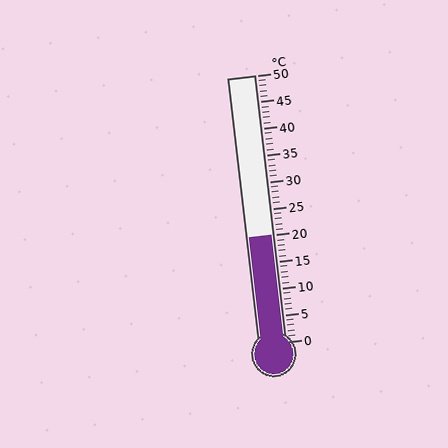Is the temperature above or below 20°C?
The temperature is at 20°C.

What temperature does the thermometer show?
The thermometer shows approximately 20°C.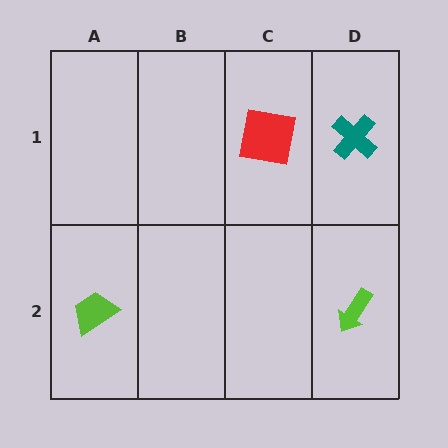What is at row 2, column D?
A lime arrow.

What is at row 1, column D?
A teal cross.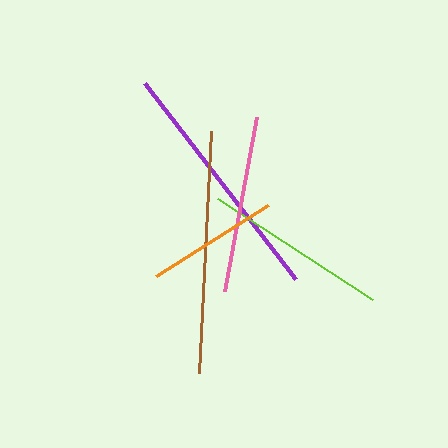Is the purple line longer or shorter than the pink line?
The purple line is longer than the pink line.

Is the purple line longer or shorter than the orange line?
The purple line is longer than the orange line.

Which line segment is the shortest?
The orange line is the shortest at approximately 133 pixels.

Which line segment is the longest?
The purple line is the longest at approximately 246 pixels.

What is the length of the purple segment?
The purple segment is approximately 246 pixels long.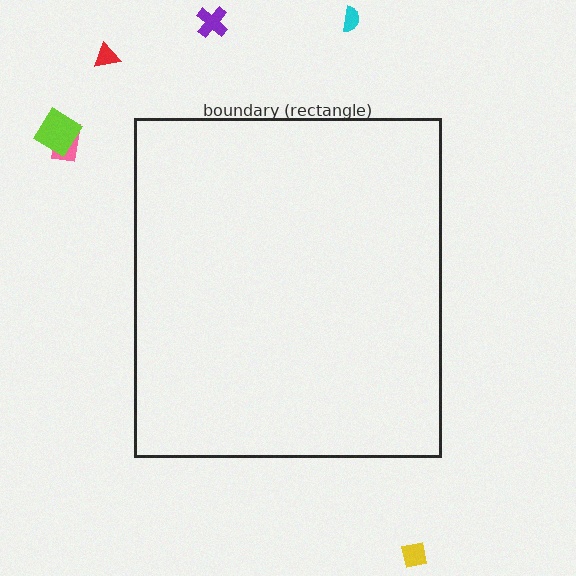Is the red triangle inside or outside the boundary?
Outside.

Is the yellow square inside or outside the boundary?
Outside.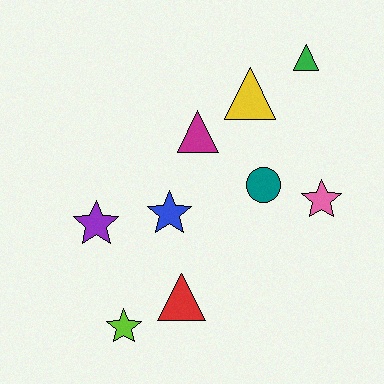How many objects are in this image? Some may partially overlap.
There are 9 objects.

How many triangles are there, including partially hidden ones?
There are 4 triangles.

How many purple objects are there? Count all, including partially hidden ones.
There is 1 purple object.